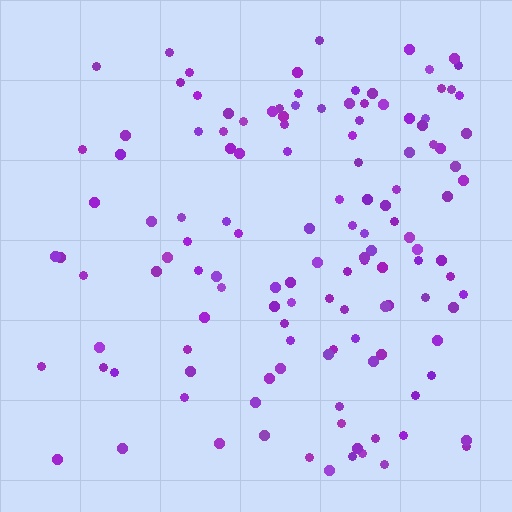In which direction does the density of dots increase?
From left to right, with the right side densest.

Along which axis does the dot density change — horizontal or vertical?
Horizontal.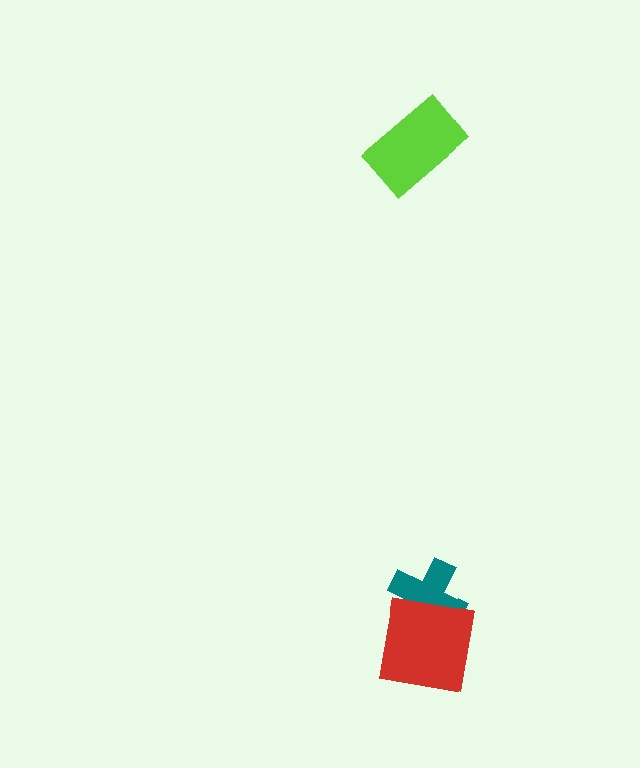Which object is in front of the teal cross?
The red square is in front of the teal cross.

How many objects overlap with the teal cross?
1 object overlaps with the teal cross.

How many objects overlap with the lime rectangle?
0 objects overlap with the lime rectangle.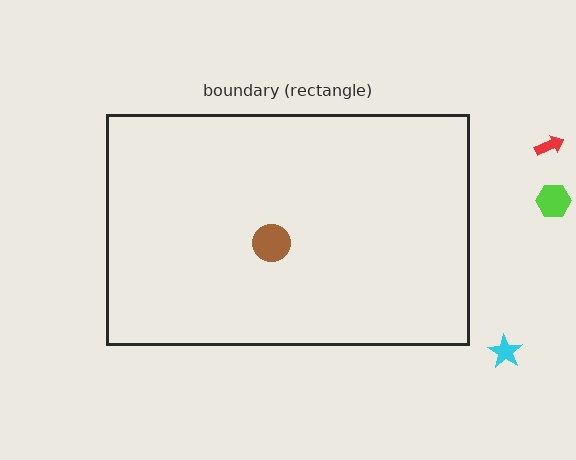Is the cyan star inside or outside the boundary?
Outside.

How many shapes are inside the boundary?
1 inside, 3 outside.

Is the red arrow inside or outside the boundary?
Outside.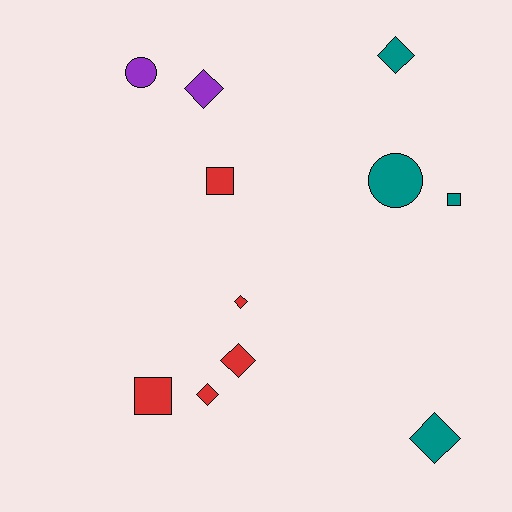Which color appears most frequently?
Red, with 5 objects.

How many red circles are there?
There are no red circles.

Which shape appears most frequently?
Diamond, with 6 objects.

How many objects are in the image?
There are 11 objects.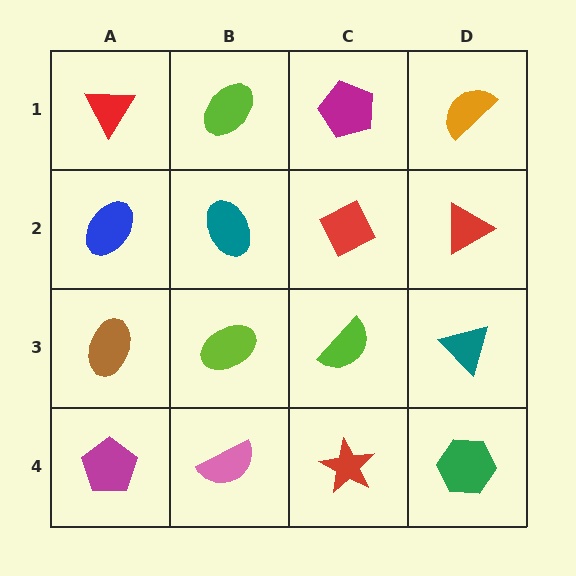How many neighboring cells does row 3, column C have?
4.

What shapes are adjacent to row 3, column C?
A red diamond (row 2, column C), a red star (row 4, column C), a lime ellipse (row 3, column B), a teal triangle (row 3, column D).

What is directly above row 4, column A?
A brown ellipse.